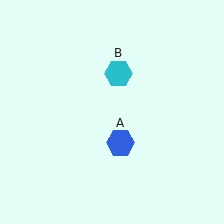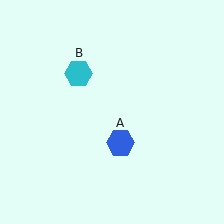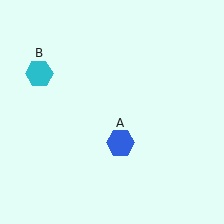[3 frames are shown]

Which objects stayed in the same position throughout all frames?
Blue hexagon (object A) remained stationary.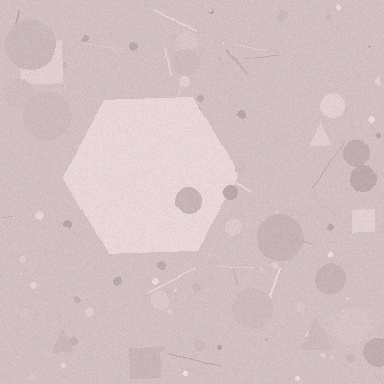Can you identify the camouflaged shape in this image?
The camouflaged shape is a hexagon.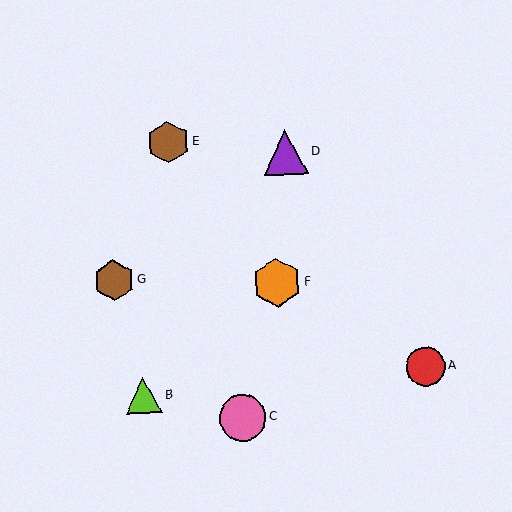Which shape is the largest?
The orange hexagon (labeled F) is the largest.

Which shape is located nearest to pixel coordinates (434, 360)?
The red circle (labeled A) at (426, 366) is nearest to that location.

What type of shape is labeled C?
Shape C is a pink circle.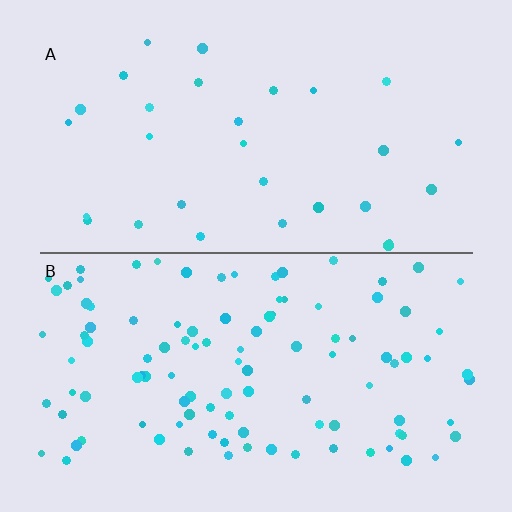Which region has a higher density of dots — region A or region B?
B (the bottom).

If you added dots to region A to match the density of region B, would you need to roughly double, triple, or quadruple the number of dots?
Approximately quadruple.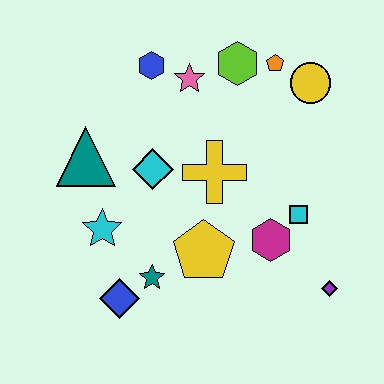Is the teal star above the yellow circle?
No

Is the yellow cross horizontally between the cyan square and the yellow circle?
No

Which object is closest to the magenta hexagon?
The cyan square is closest to the magenta hexagon.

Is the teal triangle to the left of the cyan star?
Yes